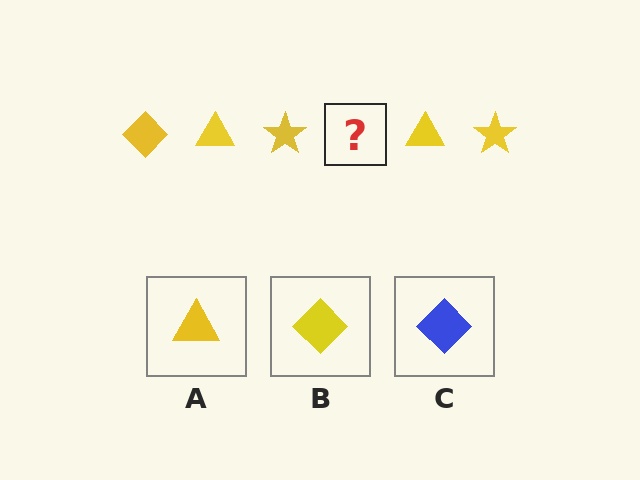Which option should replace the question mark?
Option B.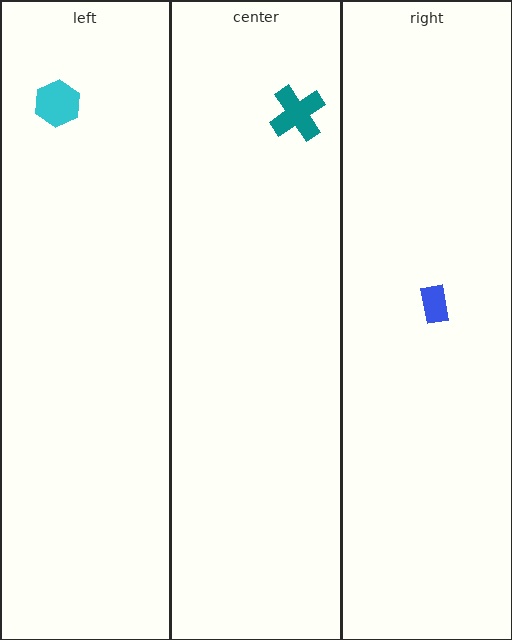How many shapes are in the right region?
1.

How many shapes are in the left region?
1.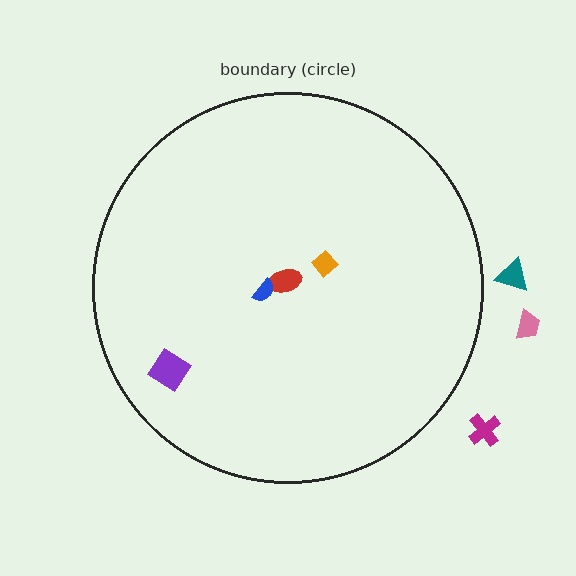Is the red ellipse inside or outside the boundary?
Inside.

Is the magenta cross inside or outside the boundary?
Outside.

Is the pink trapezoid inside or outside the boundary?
Outside.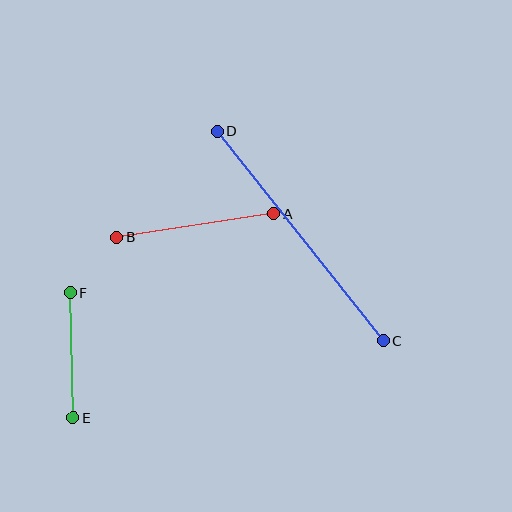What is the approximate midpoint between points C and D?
The midpoint is at approximately (300, 236) pixels.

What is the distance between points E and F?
The distance is approximately 125 pixels.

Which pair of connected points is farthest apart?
Points C and D are farthest apart.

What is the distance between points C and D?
The distance is approximately 267 pixels.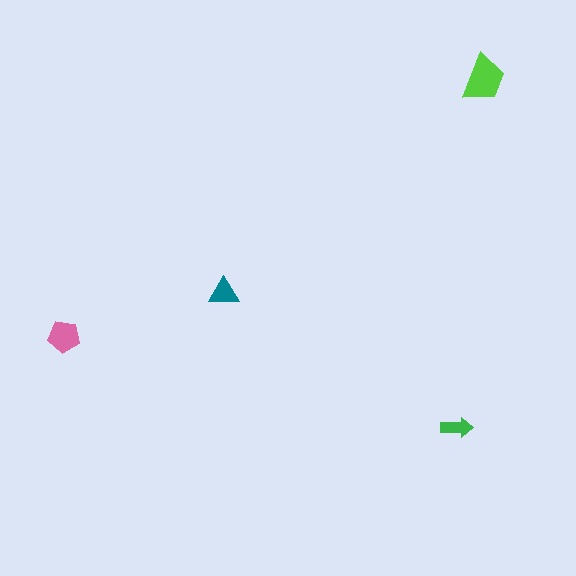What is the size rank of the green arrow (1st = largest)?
4th.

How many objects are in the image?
There are 4 objects in the image.